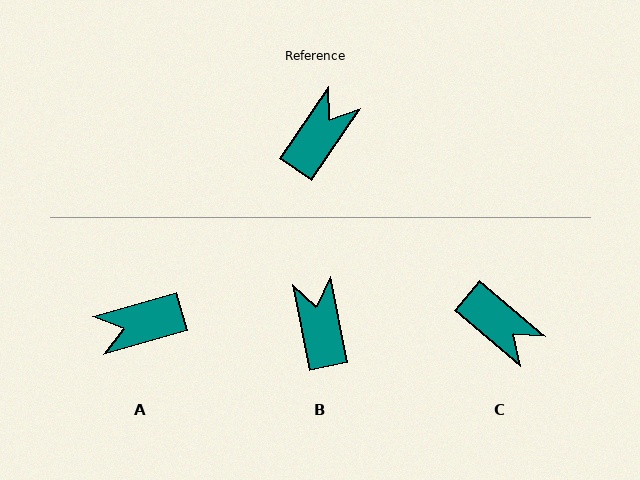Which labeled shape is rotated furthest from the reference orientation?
A, about 140 degrees away.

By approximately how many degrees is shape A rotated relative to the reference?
Approximately 140 degrees counter-clockwise.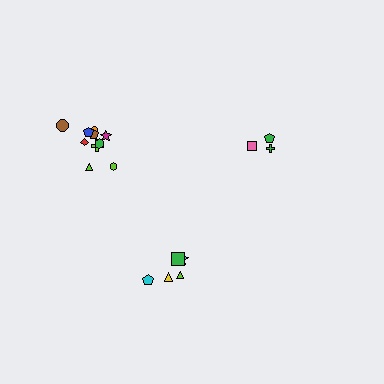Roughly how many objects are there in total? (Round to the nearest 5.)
Roughly 20 objects in total.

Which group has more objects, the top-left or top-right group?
The top-left group.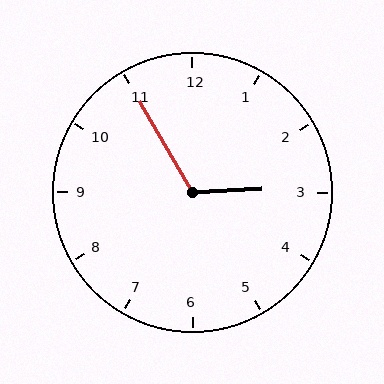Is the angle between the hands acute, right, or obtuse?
It is obtuse.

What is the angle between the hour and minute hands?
Approximately 118 degrees.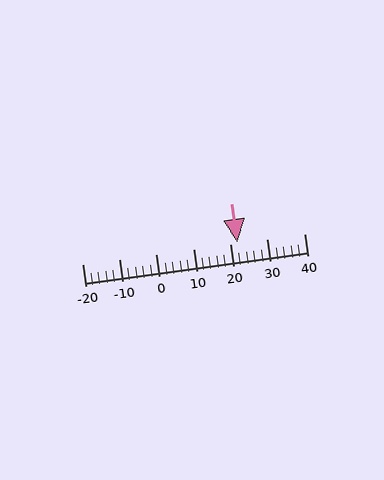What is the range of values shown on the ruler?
The ruler shows values from -20 to 40.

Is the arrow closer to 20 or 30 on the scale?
The arrow is closer to 20.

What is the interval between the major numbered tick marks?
The major tick marks are spaced 10 units apart.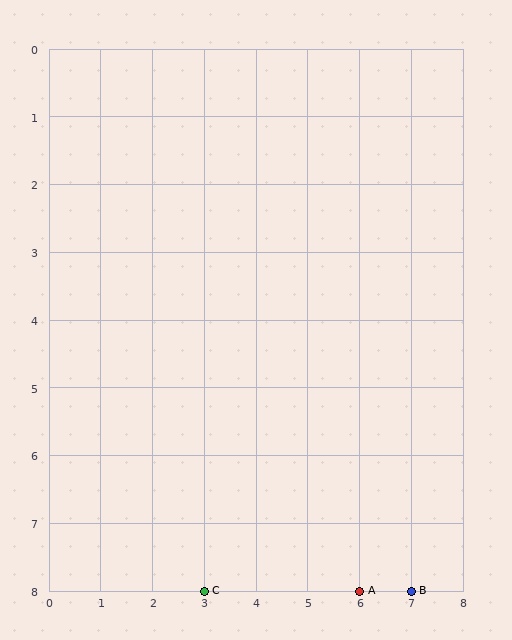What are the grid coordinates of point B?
Point B is at grid coordinates (7, 8).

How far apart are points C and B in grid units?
Points C and B are 4 columns apart.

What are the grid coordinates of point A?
Point A is at grid coordinates (6, 8).